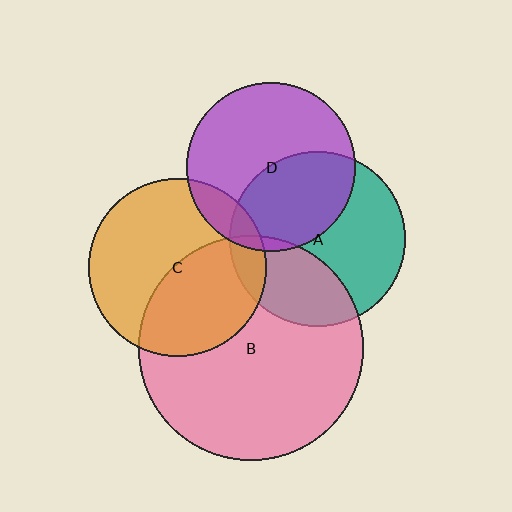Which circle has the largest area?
Circle B (pink).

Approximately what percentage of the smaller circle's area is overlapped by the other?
Approximately 10%.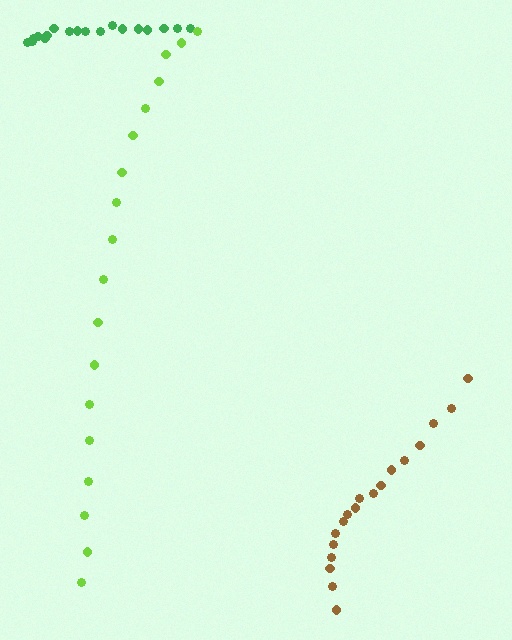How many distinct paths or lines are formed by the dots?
There are 3 distinct paths.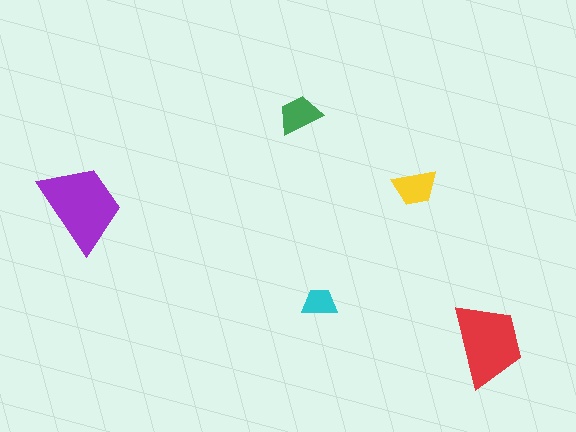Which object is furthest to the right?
The red trapezoid is rightmost.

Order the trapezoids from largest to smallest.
the purple one, the red one, the yellow one, the green one, the cyan one.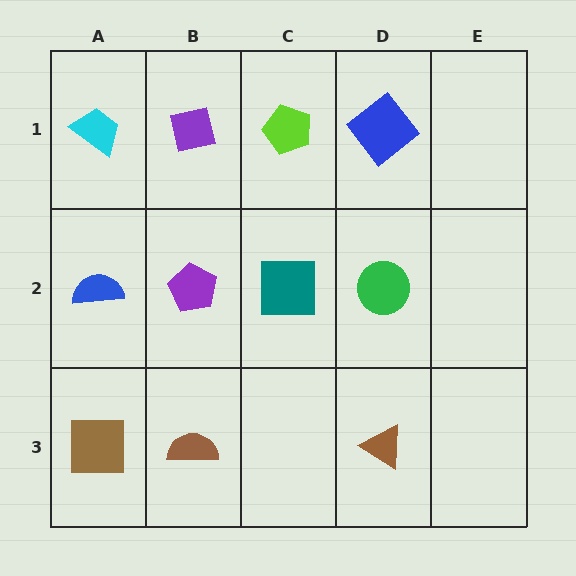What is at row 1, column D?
A blue diamond.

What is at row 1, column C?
A lime pentagon.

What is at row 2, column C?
A teal square.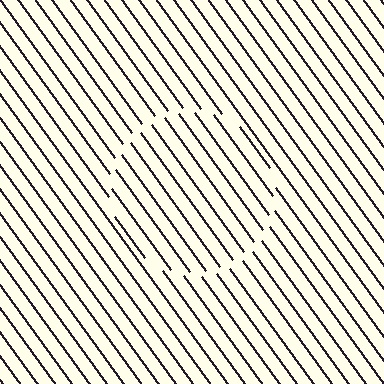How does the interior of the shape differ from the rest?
The interior of the shape contains the same grating, shifted by half a period — the contour is defined by the phase discontinuity where line-ends from the inner and outer gratings abut.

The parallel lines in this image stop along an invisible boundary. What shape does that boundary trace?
An illusory circle. The interior of the shape contains the same grating, shifted by half a period — the contour is defined by the phase discontinuity where line-ends from the inner and outer gratings abut.